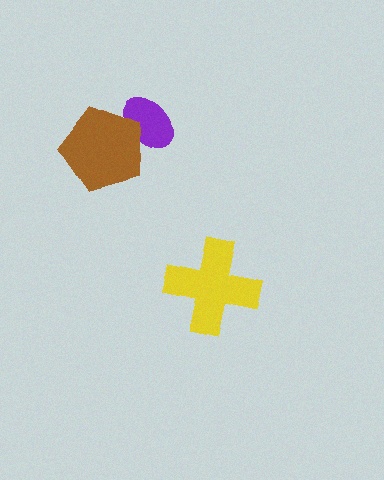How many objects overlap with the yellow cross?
0 objects overlap with the yellow cross.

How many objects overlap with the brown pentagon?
1 object overlaps with the brown pentagon.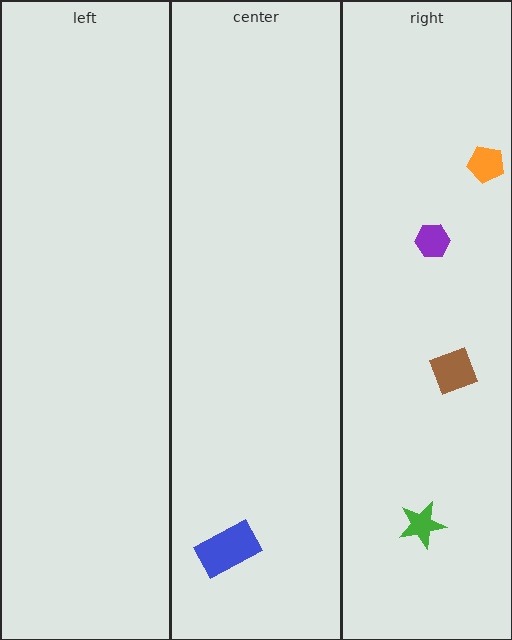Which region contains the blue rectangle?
The center region.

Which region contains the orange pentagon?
The right region.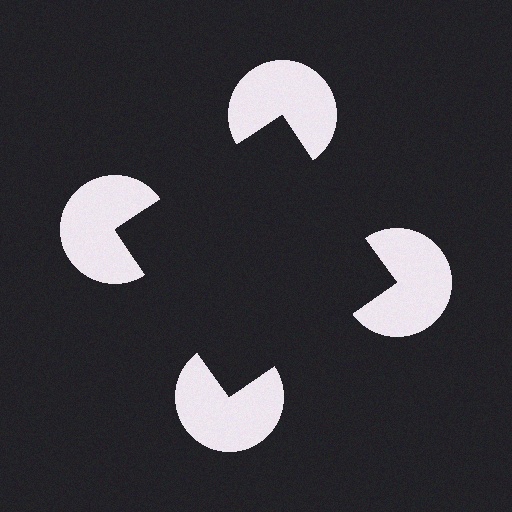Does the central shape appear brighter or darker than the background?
It typically appears slightly darker than the background, even though no actual brightness change is drawn.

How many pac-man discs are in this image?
There are 4 — one at each vertex of the illusory square.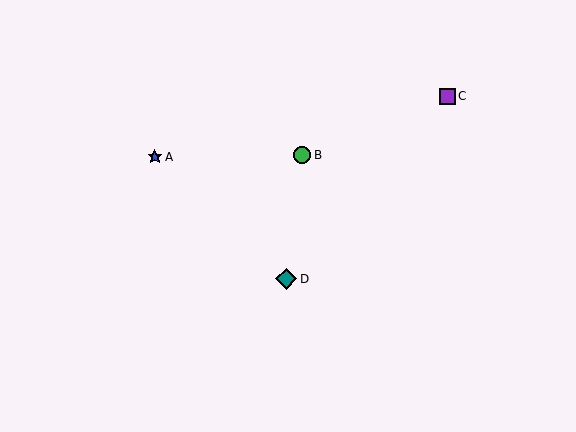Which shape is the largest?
The teal diamond (labeled D) is the largest.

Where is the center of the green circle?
The center of the green circle is at (302, 155).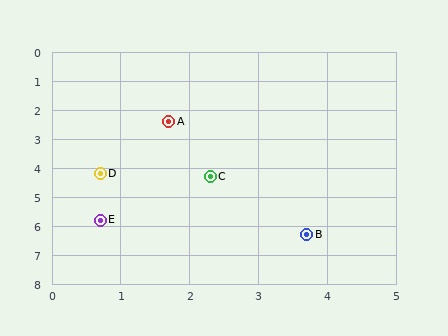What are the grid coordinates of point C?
Point C is at approximately (2.3, 4.3).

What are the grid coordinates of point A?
Point A is at approximately (1.7, 2.4).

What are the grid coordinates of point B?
Point B is at approximately (3.7, 6.3).